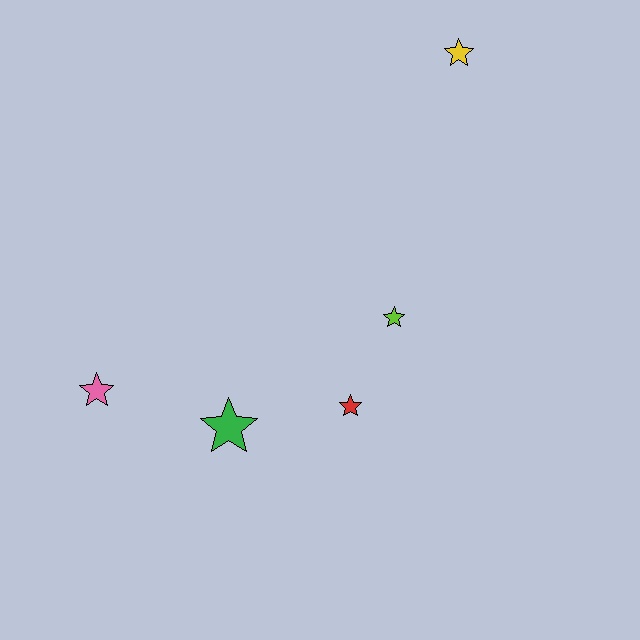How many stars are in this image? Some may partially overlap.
There are 5 stars.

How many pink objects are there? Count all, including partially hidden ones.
There is 1 pink object.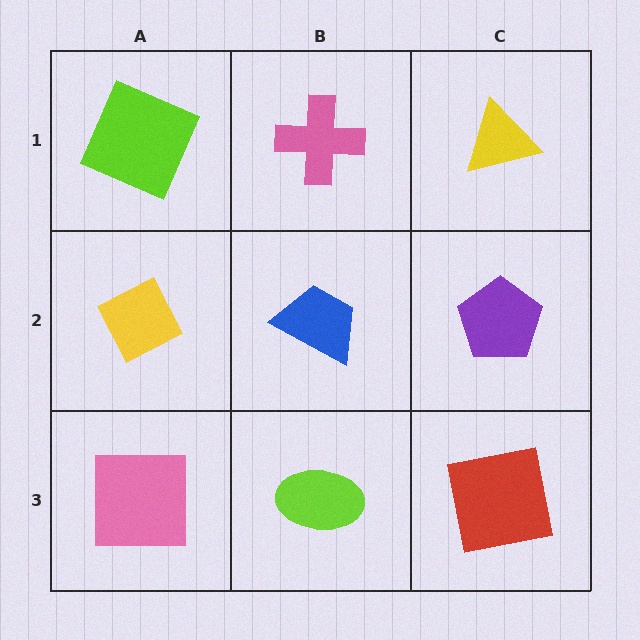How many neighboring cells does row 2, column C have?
3.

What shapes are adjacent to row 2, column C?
A yellow triangle (row 1, column C), a red square (row 3, column C), a blue trapezoid (row 2, column B).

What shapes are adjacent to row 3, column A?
A yellow diamond (row 2, column A), a lime ellipse (row 3, column B).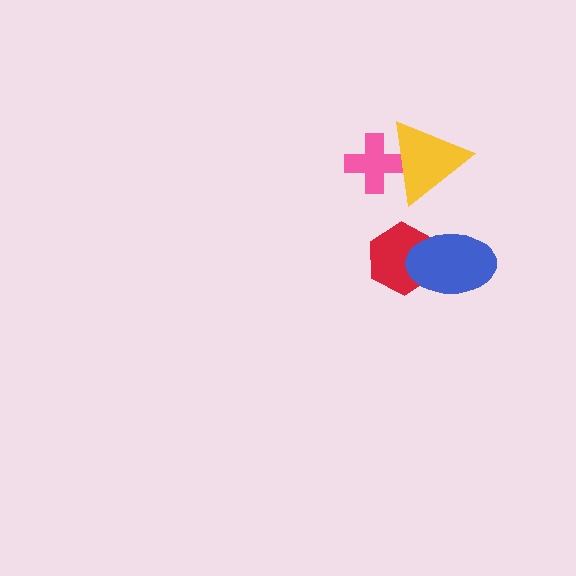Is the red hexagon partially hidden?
Yes, it is partially covered by another shape.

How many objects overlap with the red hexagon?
1 object overlaps with the red hexagon.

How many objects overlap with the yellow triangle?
1 object overlaps with the yellow triangle.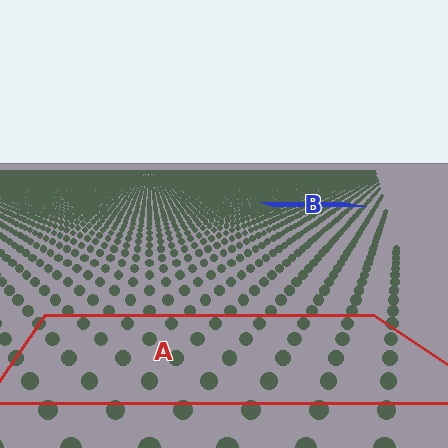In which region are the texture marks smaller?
The texture marks are smaller in region B, because it is farther away.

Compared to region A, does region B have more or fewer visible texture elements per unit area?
Region B has more texture elements per unit area — they are packed more densely because it is farther away.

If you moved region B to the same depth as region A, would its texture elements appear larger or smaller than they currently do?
They would appear larger. At a closer depth, the same texture elements are projected at a bigger on-screen size.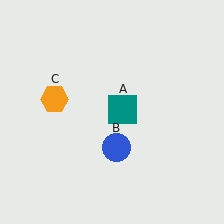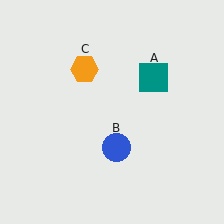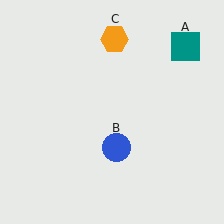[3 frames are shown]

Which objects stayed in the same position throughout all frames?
Blue circle (object B) remained stationary.